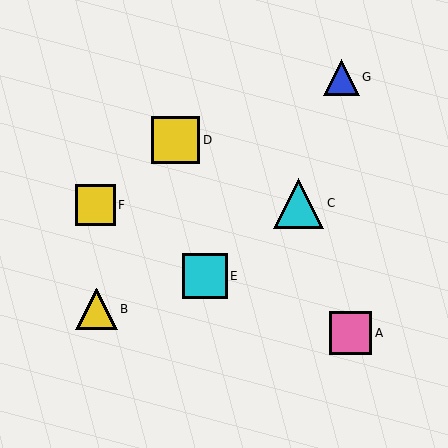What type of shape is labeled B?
Shape B is a yellow triangle.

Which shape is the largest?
The cyan triangle (labeled C) is the largest.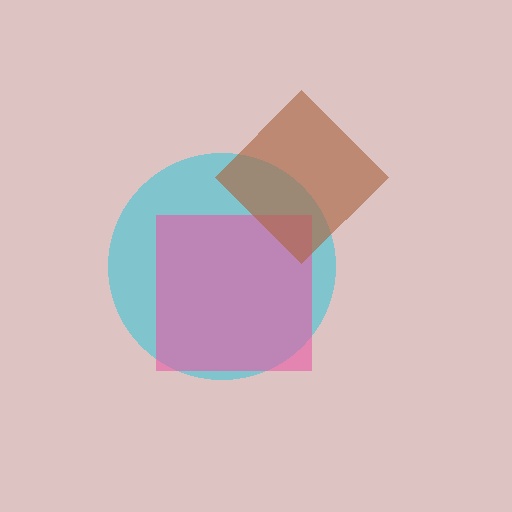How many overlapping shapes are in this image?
There are 3 overlapping shapes in the image.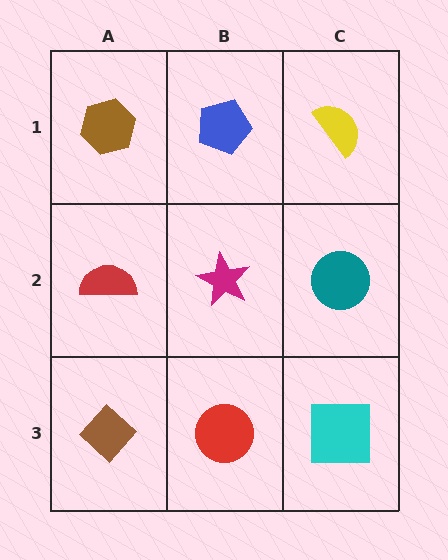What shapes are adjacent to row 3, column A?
A red semicircle (row 2, column A), a red circle (row 3, column B).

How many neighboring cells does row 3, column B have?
3.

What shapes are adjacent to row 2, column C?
A yellow semicircle (row 1, column C), a cyan square (row 3, column C), a magenta star (row 2, column B).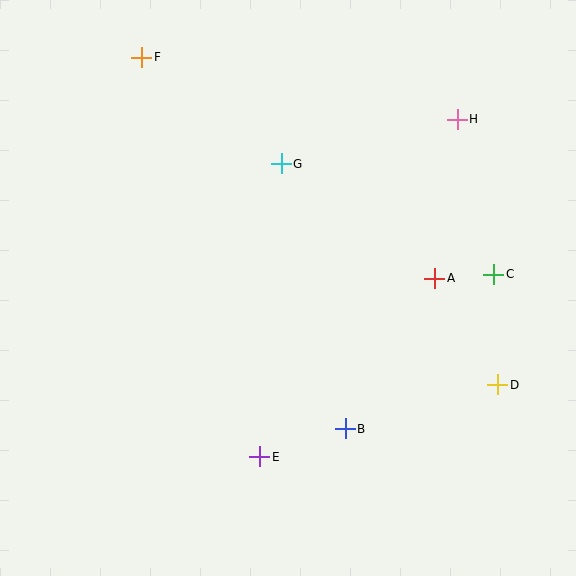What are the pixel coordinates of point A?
Point A is at (435, 278).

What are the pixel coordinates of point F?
Point F is at (142, 57).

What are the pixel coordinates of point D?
Point D is at (498, 385).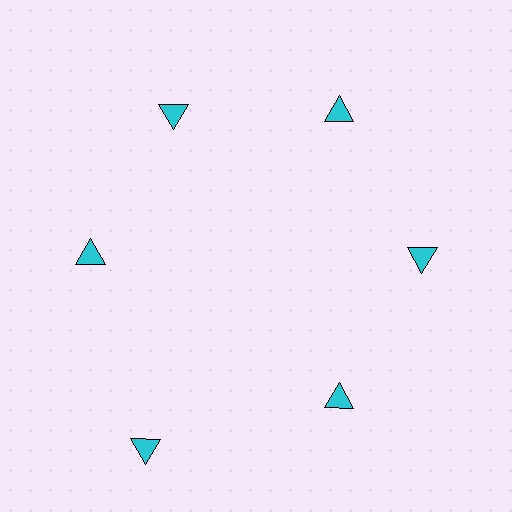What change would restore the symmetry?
The symmetry would be restored by moving it inward, back onto the ring so that all 6 triangles sit at equal angles and equal distance from the center.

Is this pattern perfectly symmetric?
No. The 6 cyan triangles are arranged in a ring, but one element near the 7 o'clock position is pushed outward from the center, breaking the 6-fold rotational symmetry.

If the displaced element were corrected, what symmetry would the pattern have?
It would have 6-fold rotational symmetry — the pattern would map onto itself every 60 degrees.